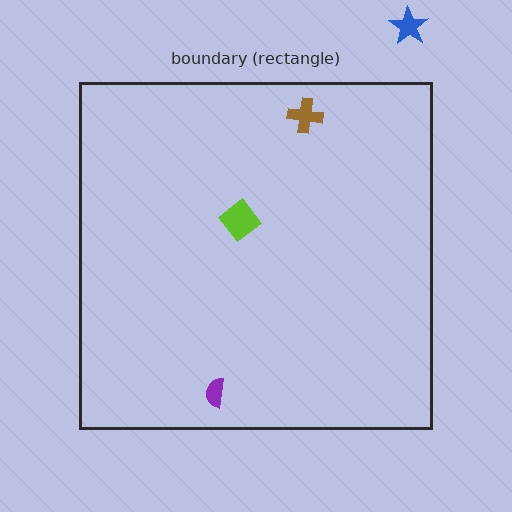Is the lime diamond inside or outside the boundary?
Inside.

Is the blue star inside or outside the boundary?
Outside.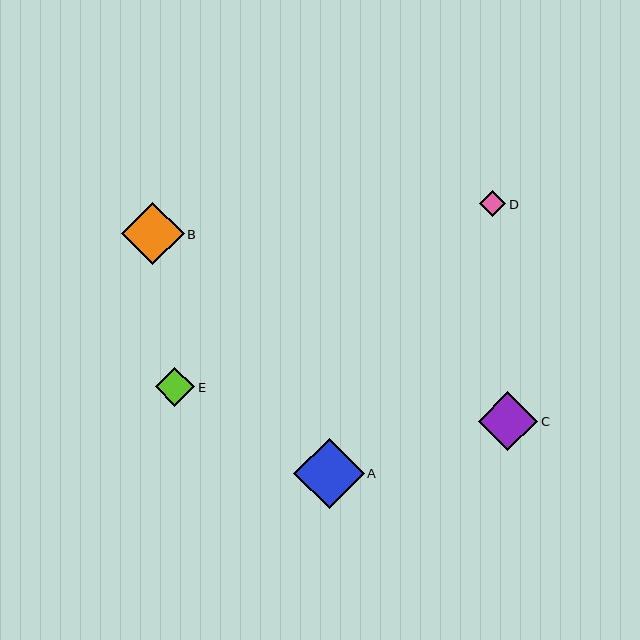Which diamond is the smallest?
Diamond D is the smallest with a size of approximately 26 pixels.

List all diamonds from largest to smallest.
From largest to smallest: A, B, C, E, D.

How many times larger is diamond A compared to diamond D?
Diamond A is approximately 2.7 times the size of diamond D.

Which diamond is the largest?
Diamond A is the largest with a size of approximately 70 pixels.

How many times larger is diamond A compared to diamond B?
Diamond A is approximately 1.1 times the size of diamond B.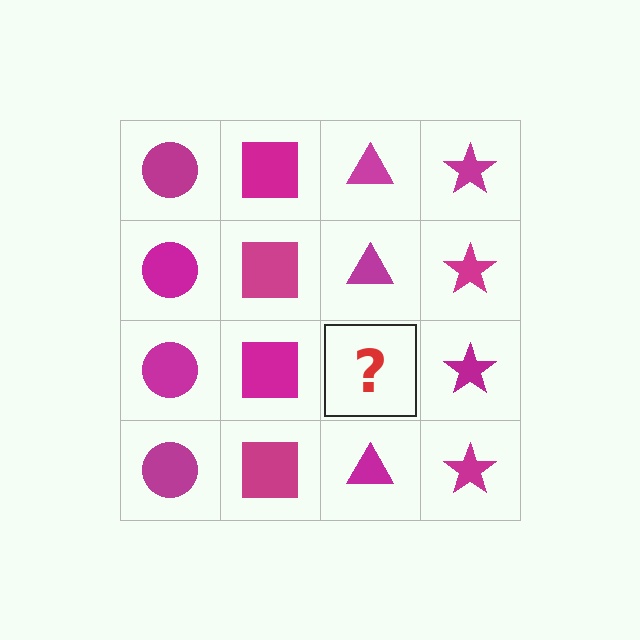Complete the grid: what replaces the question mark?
The question mark should be replaced with a magenta triangle.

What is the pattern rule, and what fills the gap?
The rule is that each column has a consistent shape. The gap should be filled with a magenta triangle.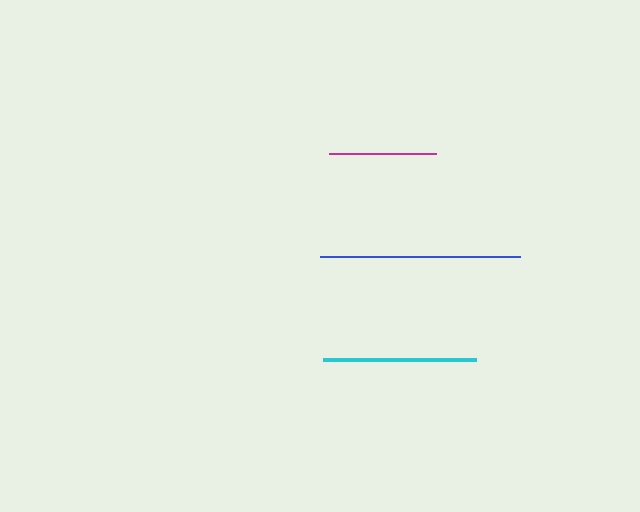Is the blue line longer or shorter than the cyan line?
The blue line is longer than the cyan line.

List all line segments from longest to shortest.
From longest to shortest: blue, cyan, magenta.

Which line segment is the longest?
The blue line is the longest at approximately 201 pixels.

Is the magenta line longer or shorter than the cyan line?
The cyan line is longer than the magenta line.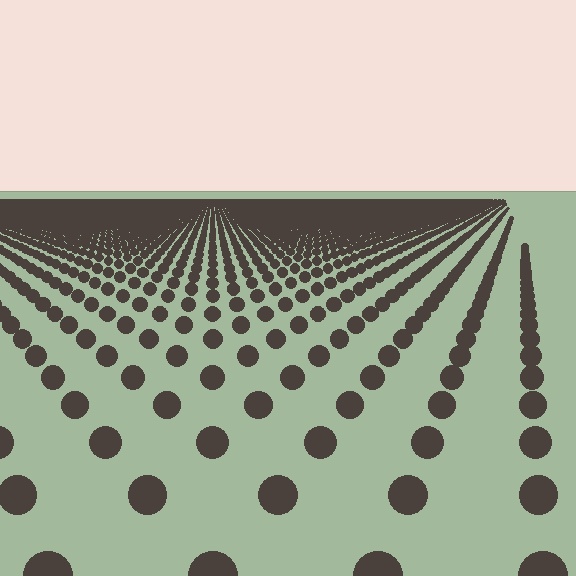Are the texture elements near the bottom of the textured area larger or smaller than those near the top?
Larger. Near the bottom, elements are closer to the viewer and appear at a bigger on-screen size.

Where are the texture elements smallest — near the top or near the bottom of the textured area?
Near the top.